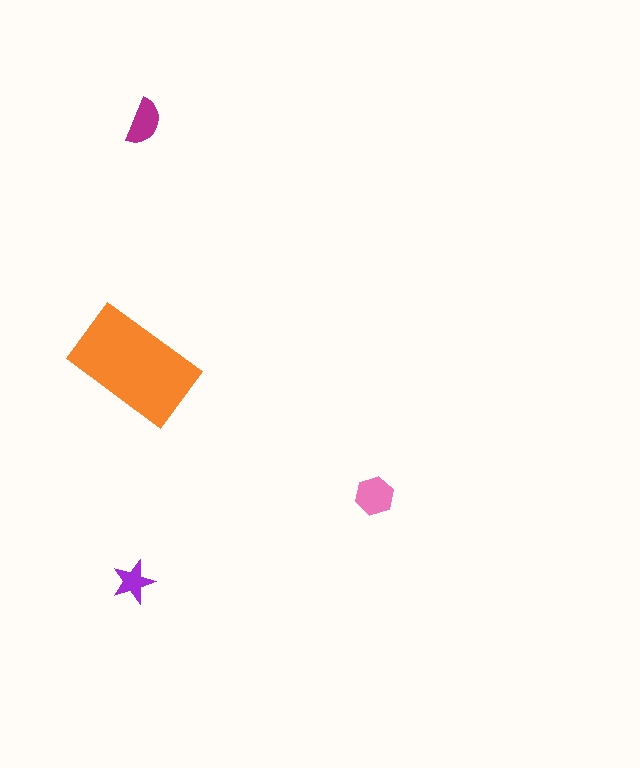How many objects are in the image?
There are 4 objects in the image.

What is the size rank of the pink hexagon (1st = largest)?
2nd.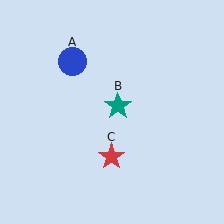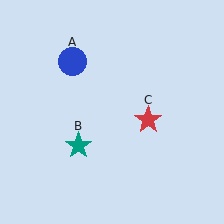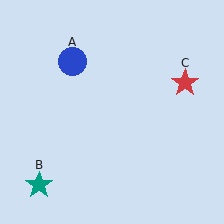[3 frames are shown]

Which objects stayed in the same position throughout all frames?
Blue circle (object A) remained stationary.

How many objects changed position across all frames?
2 objects changed position: teal star (object B), red star (object C).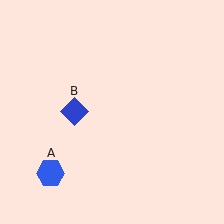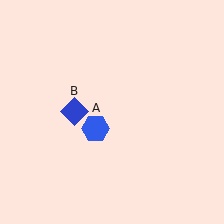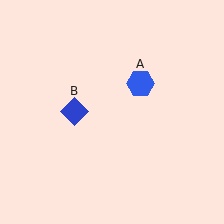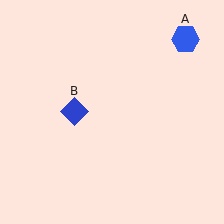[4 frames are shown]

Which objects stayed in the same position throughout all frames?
Blue diamond (object B) remained stationary.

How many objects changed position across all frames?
1 object changed position: blue hexagon (object A).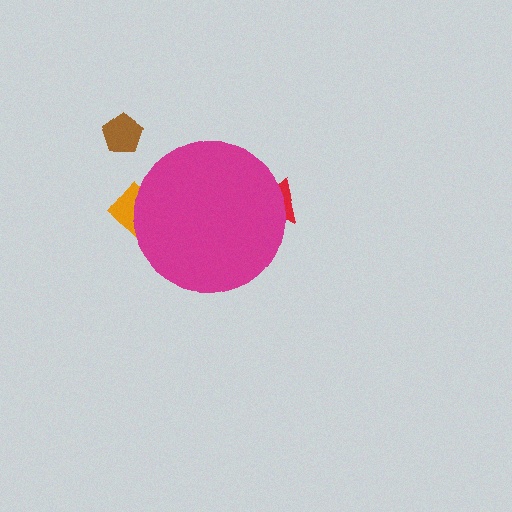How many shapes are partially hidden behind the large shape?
2 shapes are partially hidden.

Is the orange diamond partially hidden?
Yes, the orange diamond is partially hidden behind the magenta circle.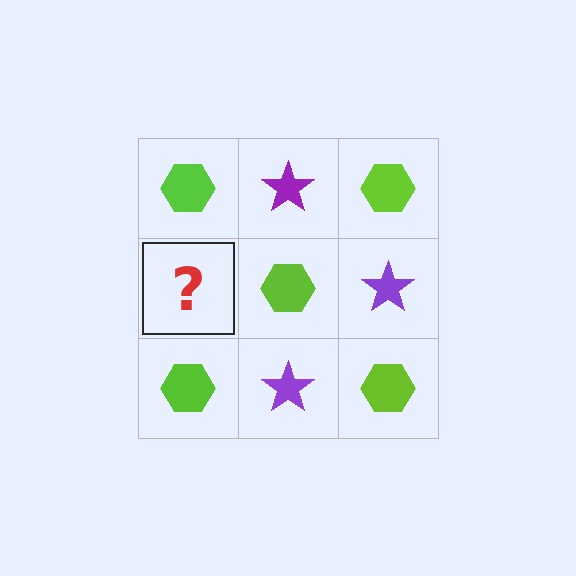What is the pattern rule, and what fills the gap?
The rule is that it alternates lime hexagon and purple star in a checkerboard pattern. The gap should be filled with a purple star.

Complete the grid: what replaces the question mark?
The question mark should be replaced with a purple star.